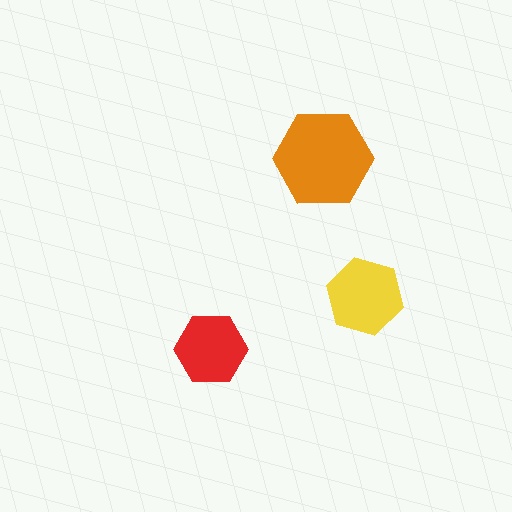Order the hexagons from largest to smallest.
the orange one, the yellow one, the red one.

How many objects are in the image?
There are 3 objects in the image.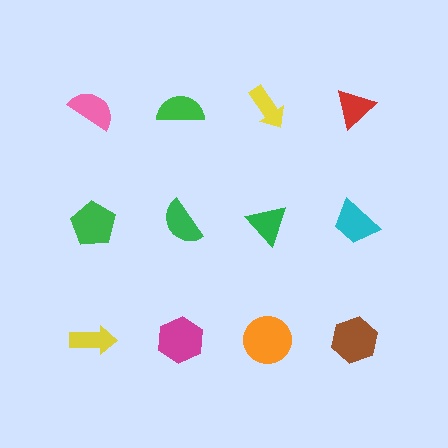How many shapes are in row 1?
4 shapes.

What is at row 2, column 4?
A cyan trapezoid.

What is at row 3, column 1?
A yellow arrow.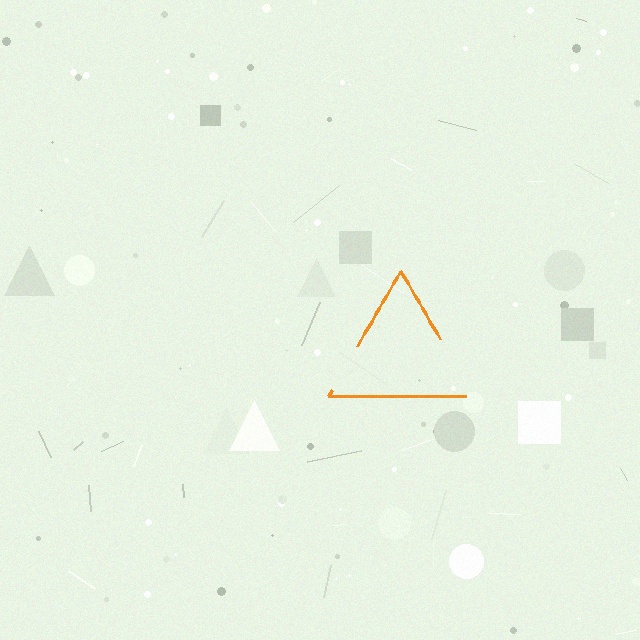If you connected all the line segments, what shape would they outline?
They would outline a triangle.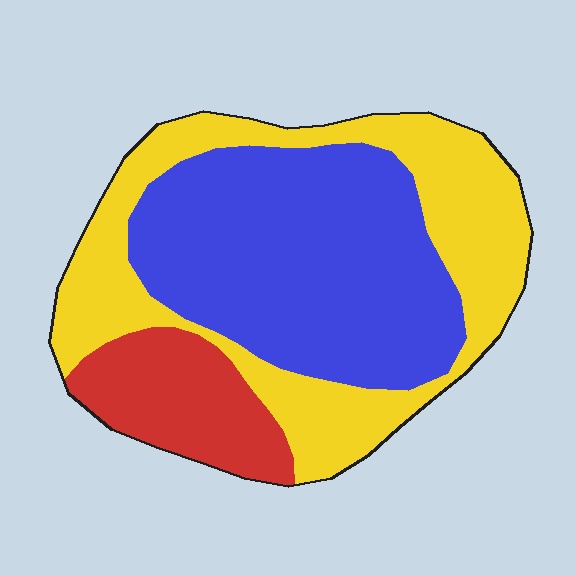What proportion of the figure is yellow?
Yellow covers roughly 40% of the figure.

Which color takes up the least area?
Red, at roughly 15%.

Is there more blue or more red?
Blue.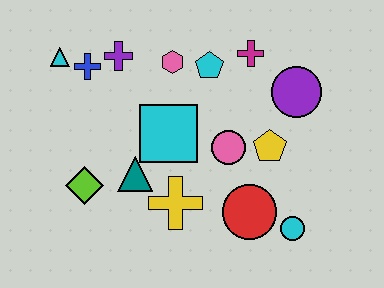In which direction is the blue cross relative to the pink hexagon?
The blue cross is to the left of the pink hexagon.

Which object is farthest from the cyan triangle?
The cyan circle is farthest from the cyan triangle.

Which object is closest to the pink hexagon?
The cyan pentagon is closest to the pink hexagon.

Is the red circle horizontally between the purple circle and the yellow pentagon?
No